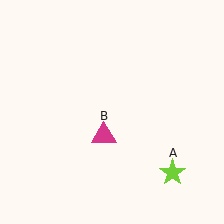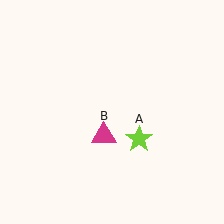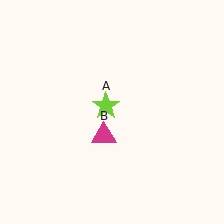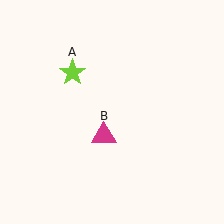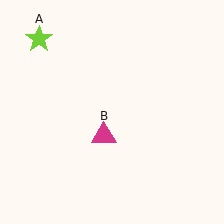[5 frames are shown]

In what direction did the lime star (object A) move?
The lime star (object A) moved up and to the left.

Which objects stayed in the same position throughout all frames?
Magenta triangle (object B) remained stationary.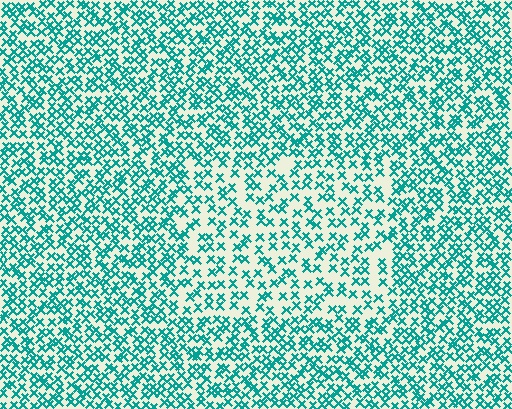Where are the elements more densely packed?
The elements are more densely packed outside the rectangle boundary.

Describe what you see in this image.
The image contains small teal elements arranged at two different densities. A rectangle-shaped region is visible where the elements are less densely packed than the surrounding area.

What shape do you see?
I see a rectangle.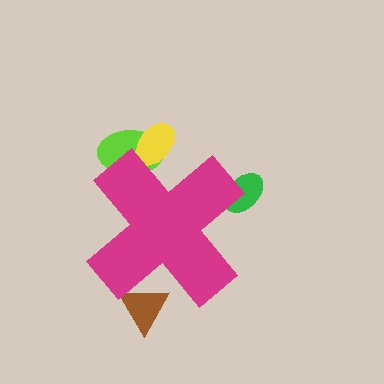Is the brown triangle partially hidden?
Yes, the brown triangle is partially hidden behind the magenta cross.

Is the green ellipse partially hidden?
Yes, the green ellipse is partially hidden behind the magenta cross.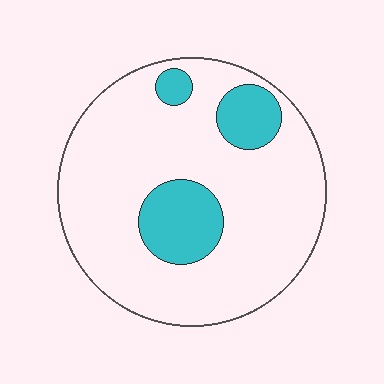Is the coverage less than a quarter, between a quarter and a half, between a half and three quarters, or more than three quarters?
Less than a quarter.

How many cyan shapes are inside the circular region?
3.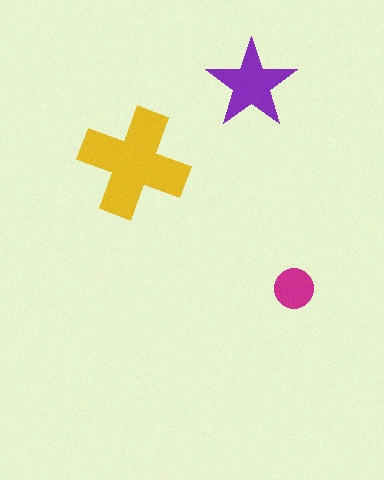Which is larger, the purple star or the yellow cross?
The yellow cross.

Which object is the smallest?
The magenta circle.